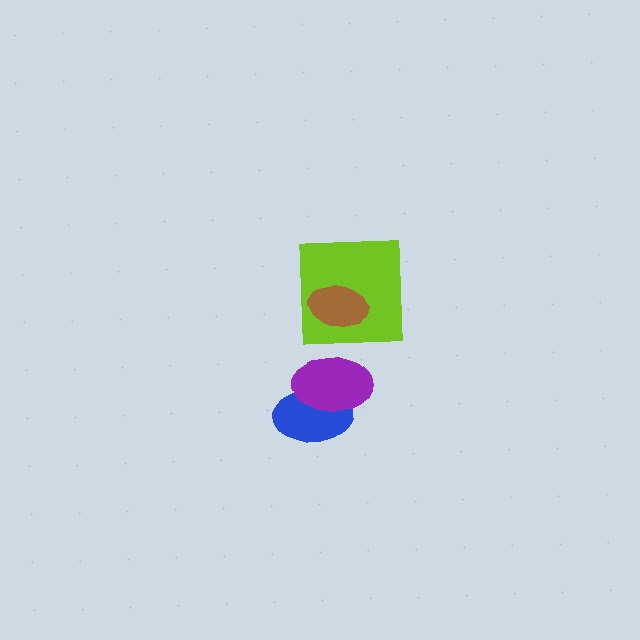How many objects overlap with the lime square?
1 object overlaps with the lime square.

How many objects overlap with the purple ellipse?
1 object overlaps with the purple ellipse.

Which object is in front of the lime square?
The brown ellipse is in front of the lime square.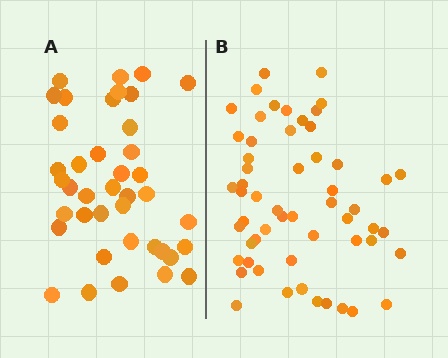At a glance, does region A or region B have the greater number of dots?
Region B (the right region) has more dots.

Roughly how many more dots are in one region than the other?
Region B has approximately 15 more dots than region A.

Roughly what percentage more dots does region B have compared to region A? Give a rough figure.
About 40% more.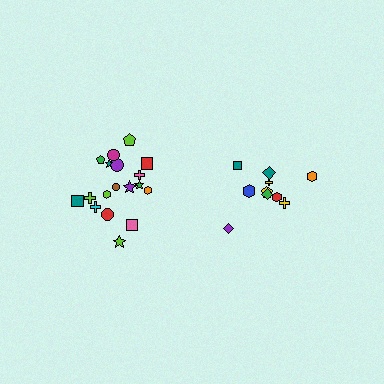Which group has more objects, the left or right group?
The left group.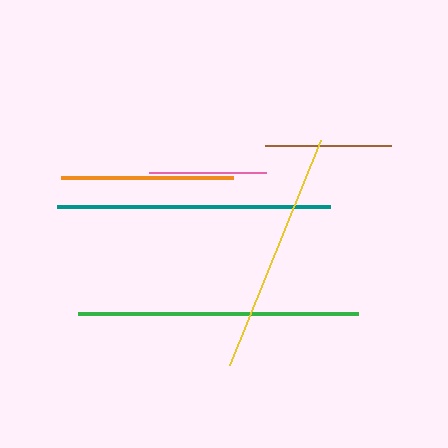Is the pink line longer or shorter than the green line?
The green line is longer than the pink line.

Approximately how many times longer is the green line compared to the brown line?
The green line is approximately 2.2 times the length of the brown line.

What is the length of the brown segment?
The brown segment is approximately 126 pixels long.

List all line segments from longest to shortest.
From longest to shortest: green, teal, yellow, orange, brown, pink.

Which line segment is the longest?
The green line is the longest at approximately 280 pixels.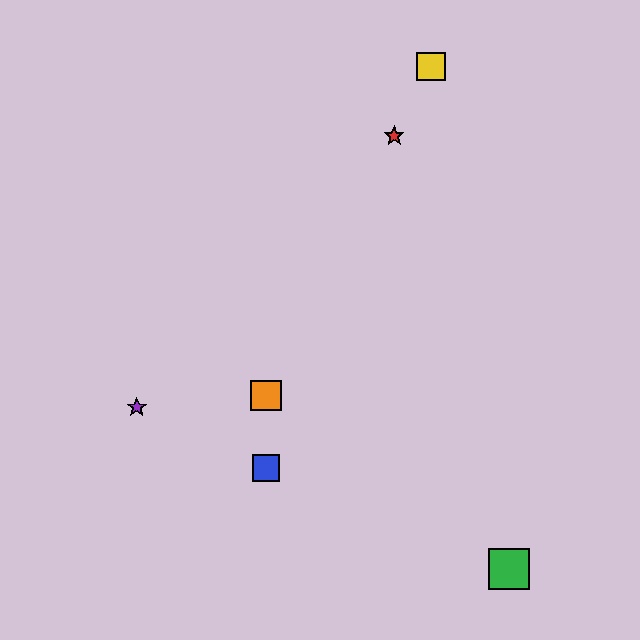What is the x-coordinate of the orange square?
The orange square is at x≈266.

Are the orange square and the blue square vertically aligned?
Yes, both are at x≈266.